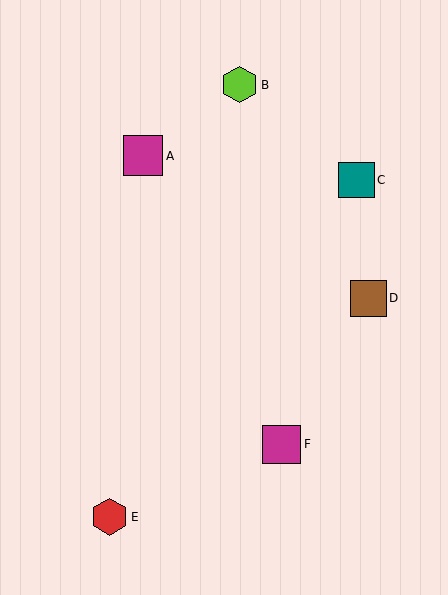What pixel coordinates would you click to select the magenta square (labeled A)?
Click at (143, 156) to select the magenta square A.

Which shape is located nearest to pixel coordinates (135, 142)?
The magenta square (labeled A) at (143, 156) is nearest to that location.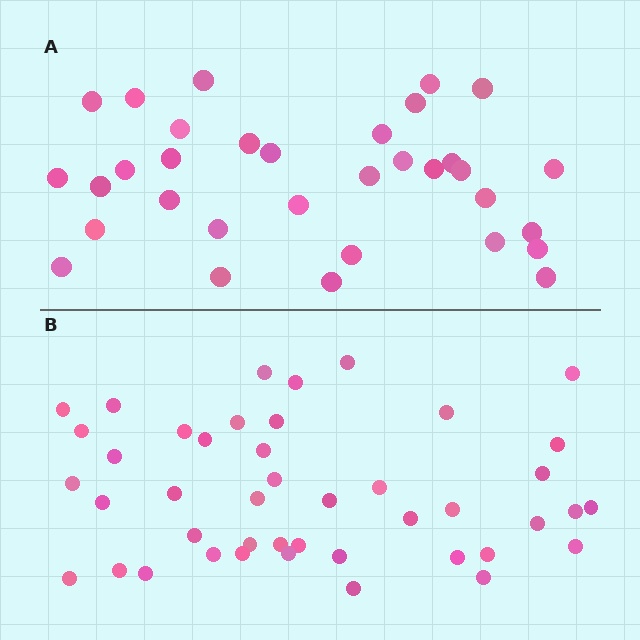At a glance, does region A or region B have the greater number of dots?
Region B (the bottom region) has more dots.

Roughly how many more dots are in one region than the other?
Region B has roughly 12 or so more dots than region A.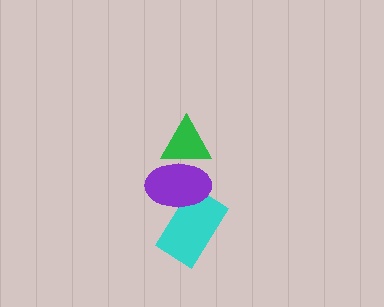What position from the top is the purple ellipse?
The purple ellipse is 2nd from the top.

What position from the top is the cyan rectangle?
The cyan rectangle is 3rd from the top.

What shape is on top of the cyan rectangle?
The purple ellipse is on top of the cyan rectangle.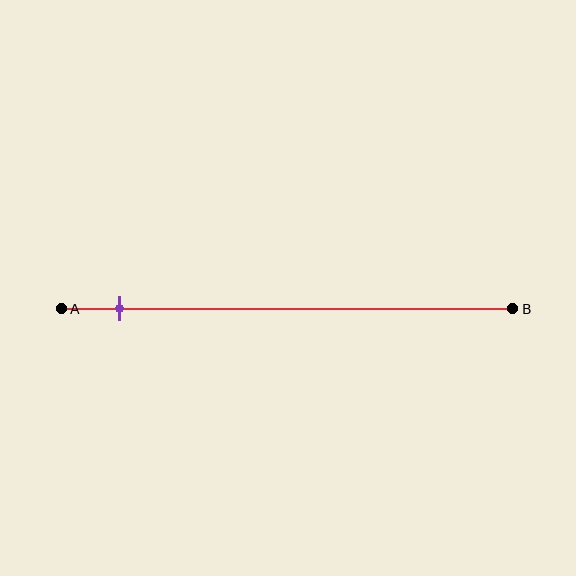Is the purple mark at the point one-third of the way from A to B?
No, the mark is at about 15% from A, not at the 33% one-third point.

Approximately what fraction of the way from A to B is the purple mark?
The purple mark is approximately 15% of the way from A to B.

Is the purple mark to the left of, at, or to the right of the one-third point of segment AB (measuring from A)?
The purple mark is to the left of the one-third point of segment AB.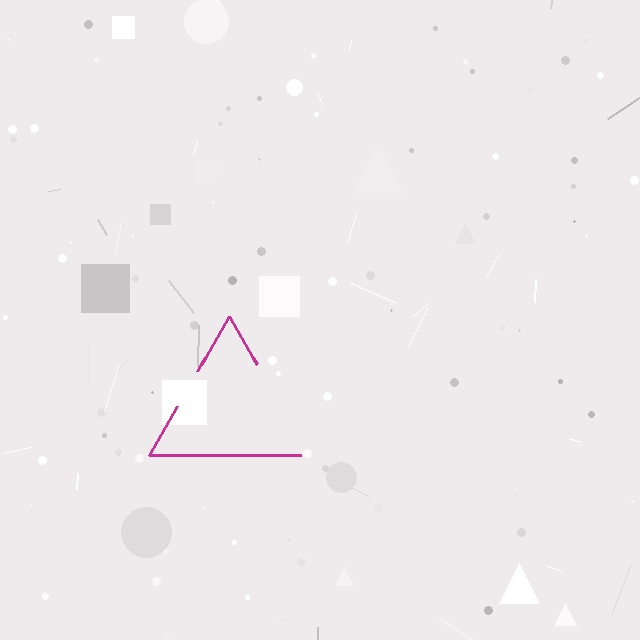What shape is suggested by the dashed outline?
The dashed outline suggests a triangle.